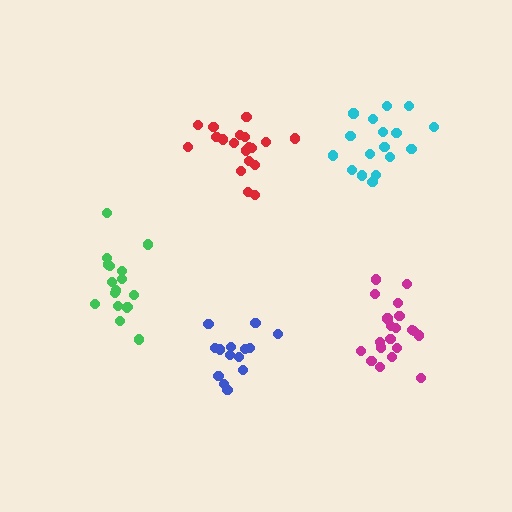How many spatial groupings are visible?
There are 5 spatial groupings.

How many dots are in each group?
Group 1: 17 dots, Group 2: 19 dots, Group 3: 14 dots, Group 4: 20 dots, Group 5: 17 dots (87 total).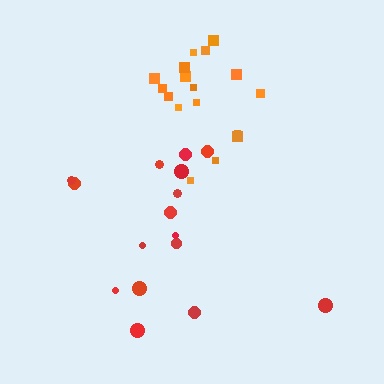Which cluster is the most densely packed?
Orange.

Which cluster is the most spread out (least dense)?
Red.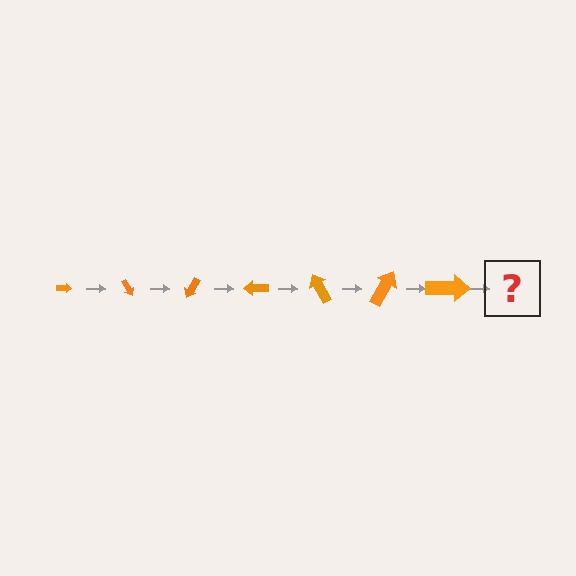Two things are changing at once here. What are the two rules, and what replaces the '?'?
The two rules are that the arrow grows larger each step and it rotates 60 degrees each step. The '?' should be an arrow, larger than the previous one and rotated 420 degrees from the start.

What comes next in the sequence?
The next element should be an arrow, larger than the previous one and rotated 420 degrees from the start.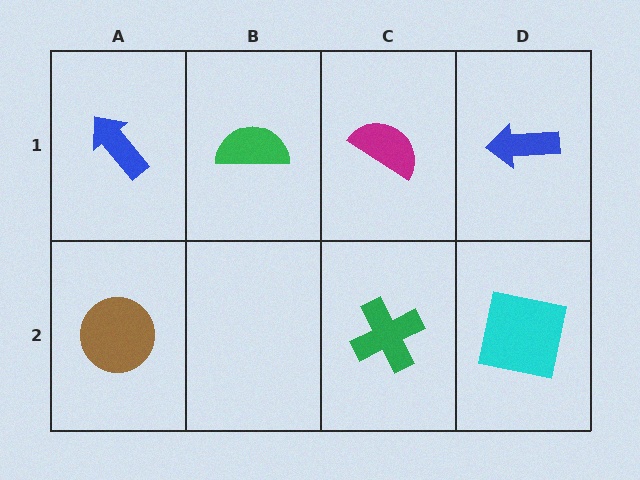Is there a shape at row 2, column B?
No, that cell is empty.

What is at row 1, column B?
A green semicircle.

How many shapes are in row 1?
4 shapes.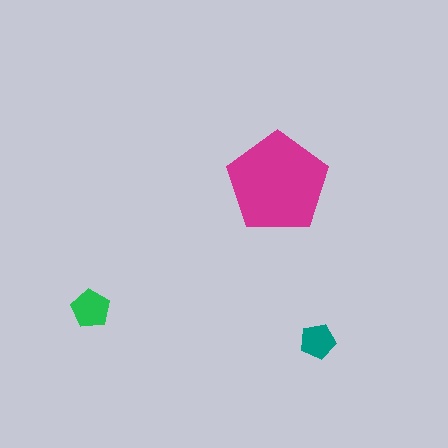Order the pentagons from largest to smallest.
the magenta one, the green one, the teal one.